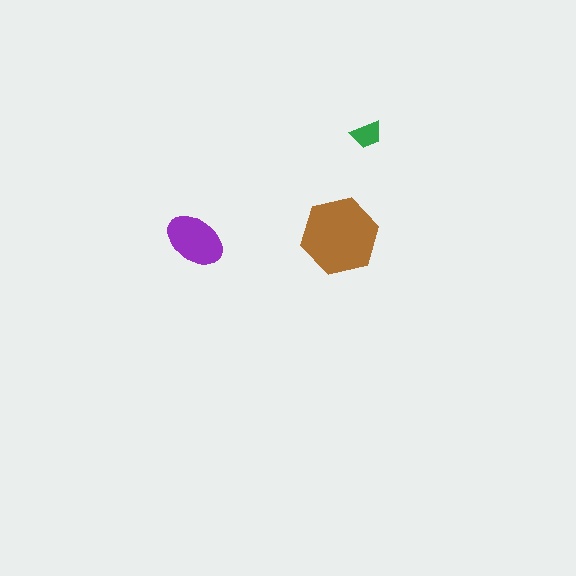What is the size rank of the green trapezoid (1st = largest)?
3rd.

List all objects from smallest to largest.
The green trapezoid, the purple ellipse, the brown hexagon.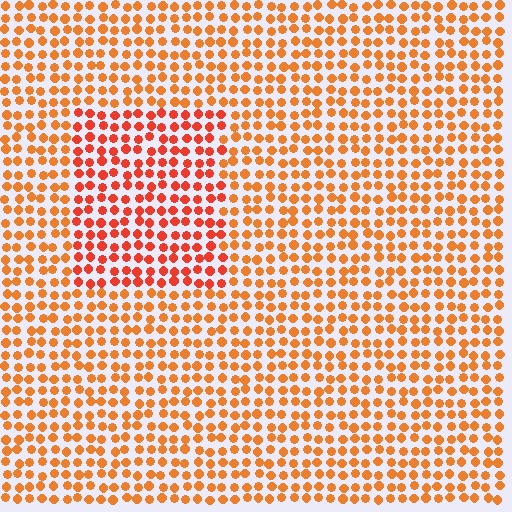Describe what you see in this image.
The image is filled with small orange elements in a uniform arrangement. A rectangle-shaped region is visible where the elements are tinted to a slightly different hue, forming a subtle color boundary.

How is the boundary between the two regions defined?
The boundary is defined purely by a slight shift in hue (about 22 degrees). Spacing, size, and orientation are identical on both sides.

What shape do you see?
I see a rectangle.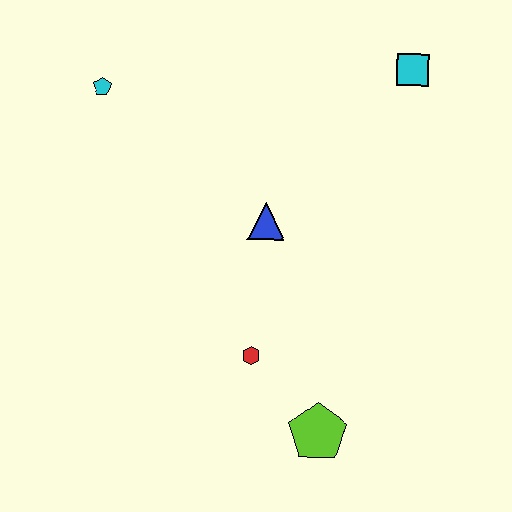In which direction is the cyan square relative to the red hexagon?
The cyan square is above the red hexagon.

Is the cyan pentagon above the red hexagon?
Yes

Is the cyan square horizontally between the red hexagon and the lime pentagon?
No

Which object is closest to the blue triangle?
The red hexagon is closest to the blue triangle.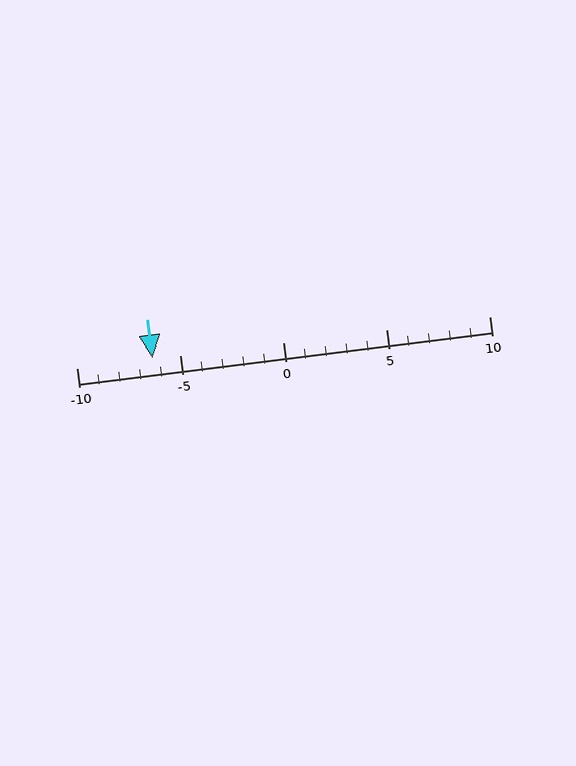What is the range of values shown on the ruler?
The ruler shows values from -10 to 10.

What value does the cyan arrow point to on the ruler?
The cyan arrow points to approximately -6.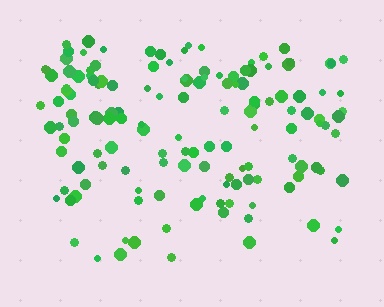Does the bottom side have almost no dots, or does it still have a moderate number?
Still a moderate number, just noticeably fewer than the top.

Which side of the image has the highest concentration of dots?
The top.